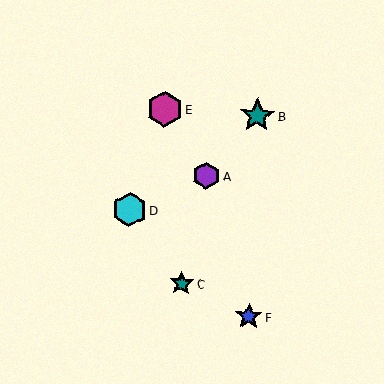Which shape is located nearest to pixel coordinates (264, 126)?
The teal star (labeled B) at (257, 116) is nearest to that location.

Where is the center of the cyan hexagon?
The center of the cyan hexagon is at (129, 210).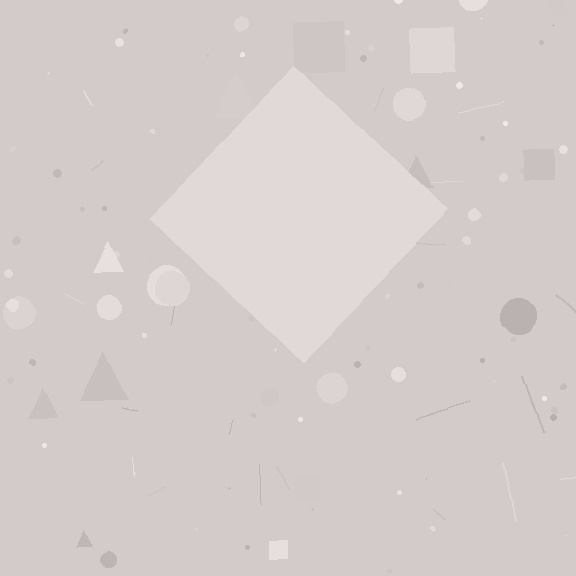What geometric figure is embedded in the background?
A diamond is embedded in the background.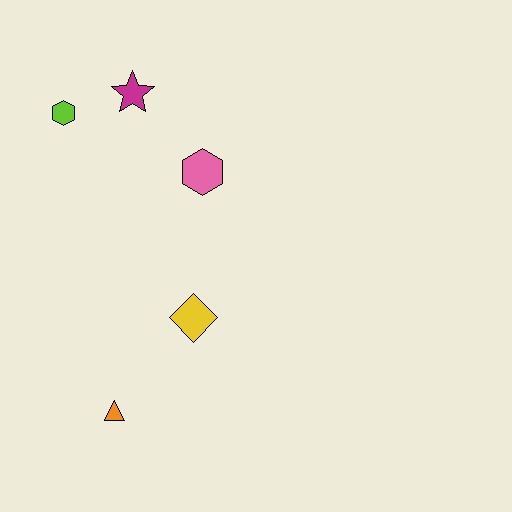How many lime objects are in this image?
There is 1 lime object.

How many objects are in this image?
There are 5 objects.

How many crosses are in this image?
There are no crosses.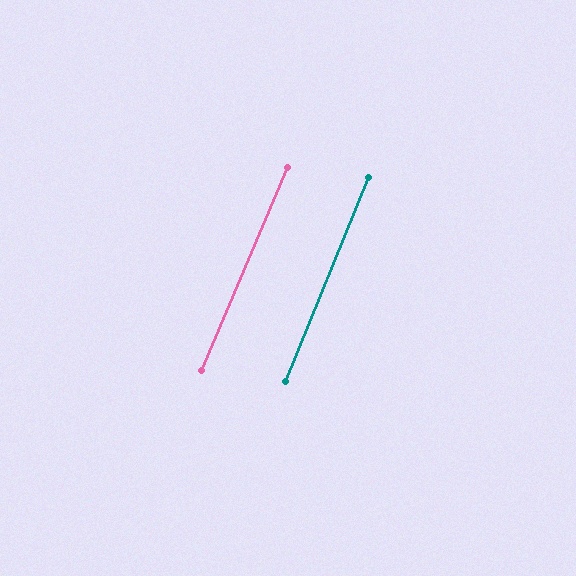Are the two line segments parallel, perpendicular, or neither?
Parallel — their directions differ by only 0.5°.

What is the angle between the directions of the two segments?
Approximately 0 degrees.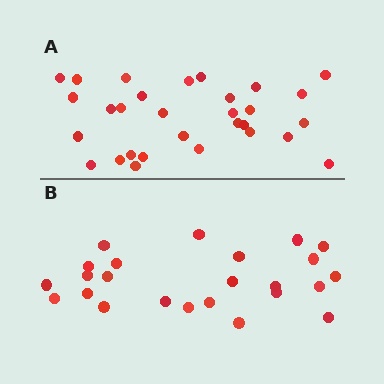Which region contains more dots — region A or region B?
Region A (the top region) has more dots.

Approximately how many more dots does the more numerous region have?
Region A has about 6 more dots than region B.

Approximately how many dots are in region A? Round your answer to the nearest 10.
About 30 dots.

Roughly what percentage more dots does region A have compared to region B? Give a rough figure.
About 25% more.